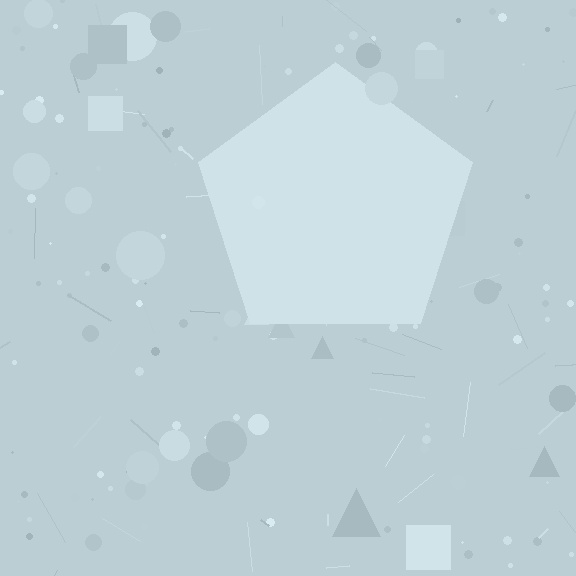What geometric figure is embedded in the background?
A pentagon is embedded in the background.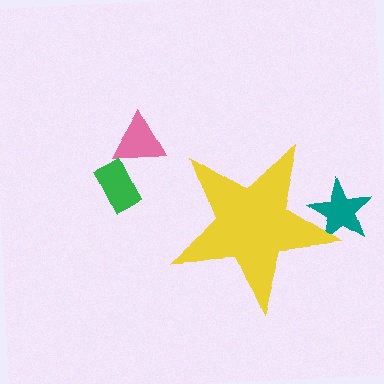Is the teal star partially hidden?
Yes, the teal star is partially hidden behind the yellow star.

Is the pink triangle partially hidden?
No, the pink triangle is fully visible.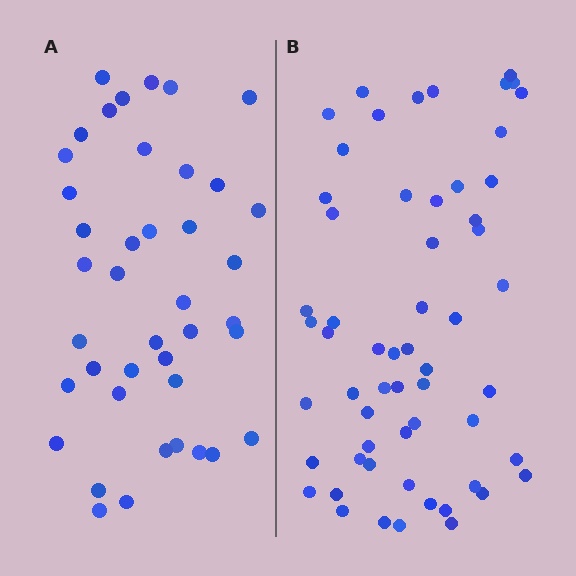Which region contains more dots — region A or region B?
Region B (the right region) has more dots.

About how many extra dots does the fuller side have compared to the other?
Region B has approximately 15 more dots than region A.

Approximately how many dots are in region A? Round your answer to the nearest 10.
About 40 dots. (The exact count is 41, which rounds to 40.)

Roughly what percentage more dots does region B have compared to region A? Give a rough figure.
About 40% more.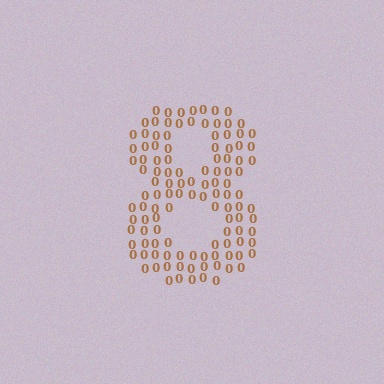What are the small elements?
The small elements are digit 0's.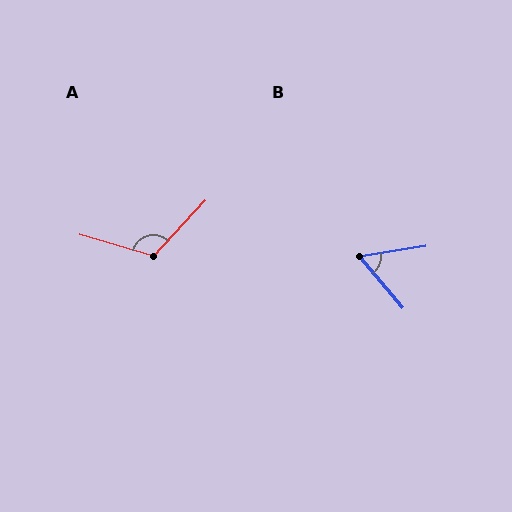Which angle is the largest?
A, at approximately 116 degrees.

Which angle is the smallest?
B, at approximately 58 degrees.